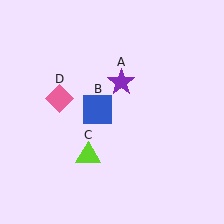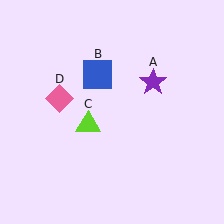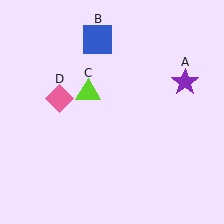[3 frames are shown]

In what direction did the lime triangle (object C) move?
The lime triangle (object C) moved up.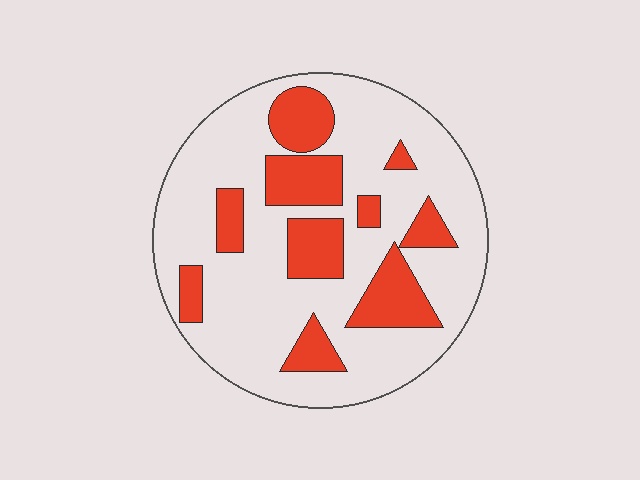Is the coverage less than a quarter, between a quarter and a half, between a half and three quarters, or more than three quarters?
Between a quarter and a half.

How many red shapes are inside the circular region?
10.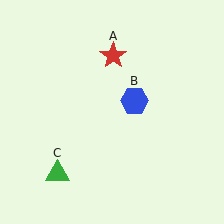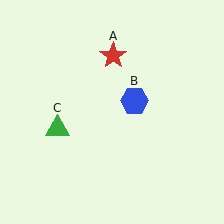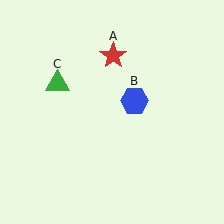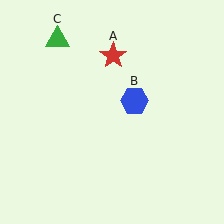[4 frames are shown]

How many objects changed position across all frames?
1 object changed position: green triangle (object C).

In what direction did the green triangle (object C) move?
The green triangle (object C) moved up.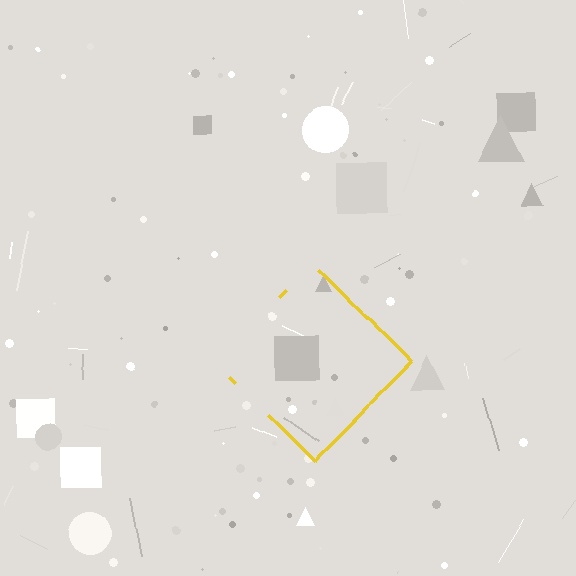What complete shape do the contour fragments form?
The contour fragments form a diamond.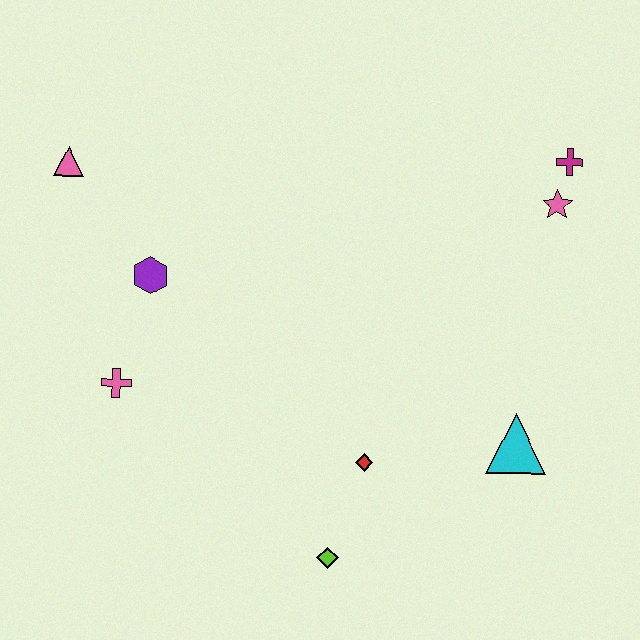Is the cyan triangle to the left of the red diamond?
No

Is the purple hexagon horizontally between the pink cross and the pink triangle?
No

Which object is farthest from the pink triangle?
The cyan triangle is farthest from the pink triangle.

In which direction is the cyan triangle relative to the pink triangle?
The cyan triangle is to the right of the pink triangle.